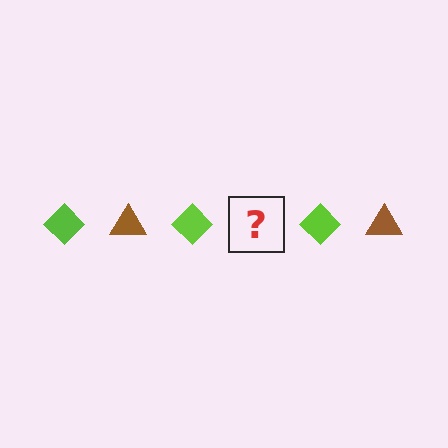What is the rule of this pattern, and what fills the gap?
The rule is that the pattern alternates between lime diamond and brown triangle. The gap should be filled with a brown triangle.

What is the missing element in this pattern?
The missing element is a brown triangle.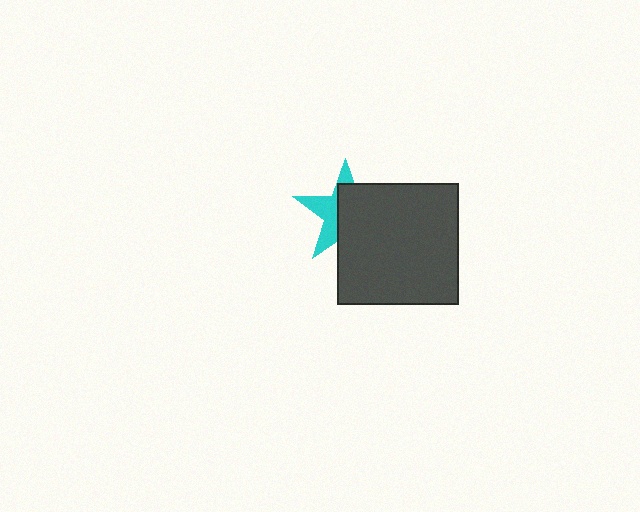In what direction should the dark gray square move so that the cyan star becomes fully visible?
The dark gray square should move toward the lower-right. That is the shortest direction to clear the overlap and leave the cyan star fully visible.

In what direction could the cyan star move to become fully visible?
The cyan star could move toward the upper-left. That would shift it out from behind the dark gray square entirely.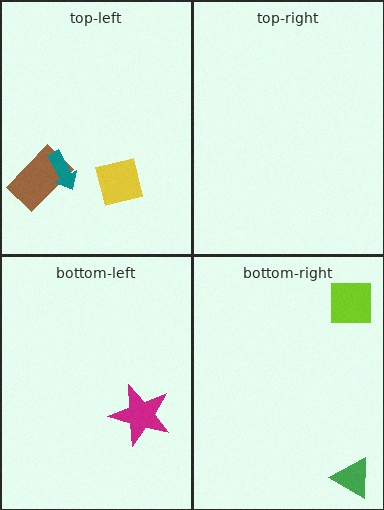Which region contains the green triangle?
The bottom-right region.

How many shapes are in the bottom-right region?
2.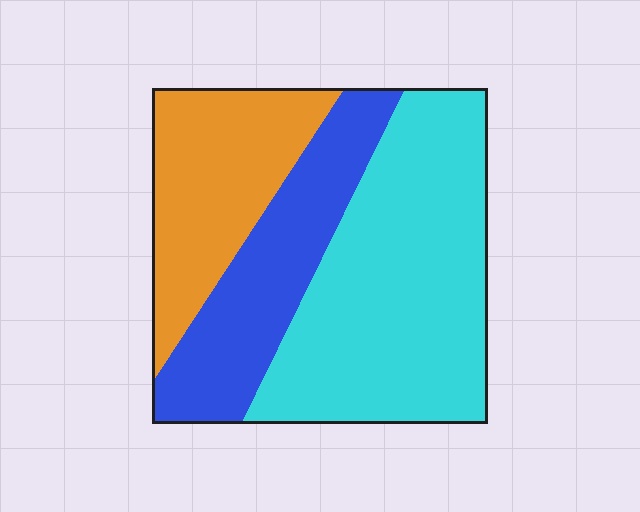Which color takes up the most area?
Cyan, at roughly 50%.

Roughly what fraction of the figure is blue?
Blue takes up between a sixth and a third of the figure.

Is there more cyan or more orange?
Cyan.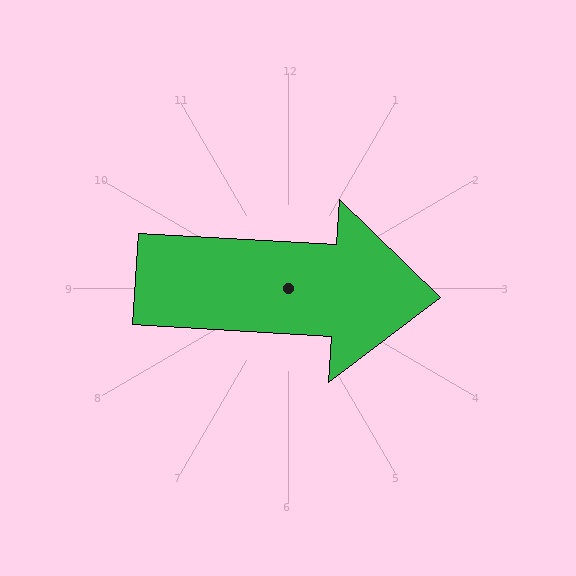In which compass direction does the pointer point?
East.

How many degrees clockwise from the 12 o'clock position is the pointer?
Approximately 93 degrees.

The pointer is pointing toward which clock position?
Roughly 3 o'clock.